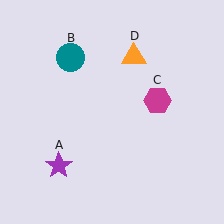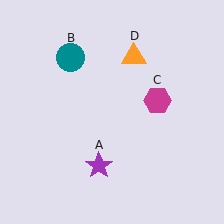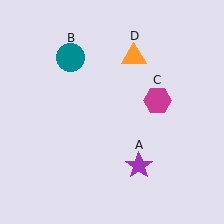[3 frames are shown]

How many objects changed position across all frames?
1 object changed position: purple star (object A).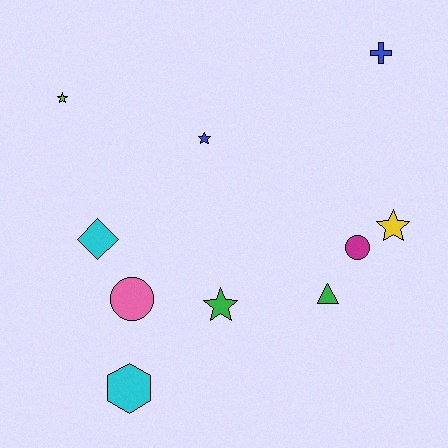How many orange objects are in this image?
There are no orange objects.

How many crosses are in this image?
There is 1 cross.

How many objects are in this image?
There are 10 objects.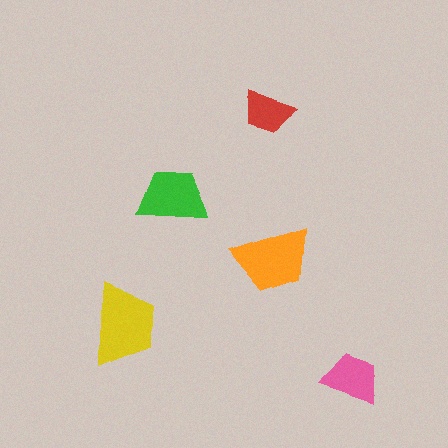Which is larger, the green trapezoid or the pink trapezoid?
The green one.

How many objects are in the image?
There are 5 objects in the image.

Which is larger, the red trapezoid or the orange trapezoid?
The orange one.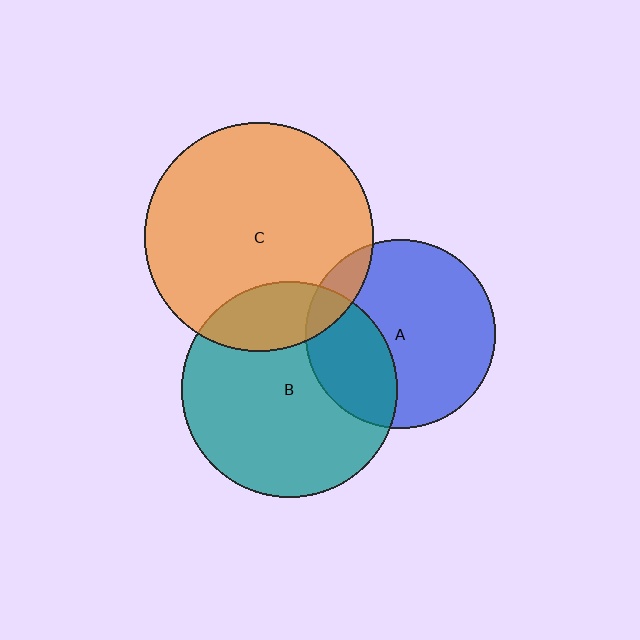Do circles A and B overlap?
Yes.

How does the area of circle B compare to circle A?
Approximately 1.3 times.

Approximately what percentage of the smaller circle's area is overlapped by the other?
Approximately 30%.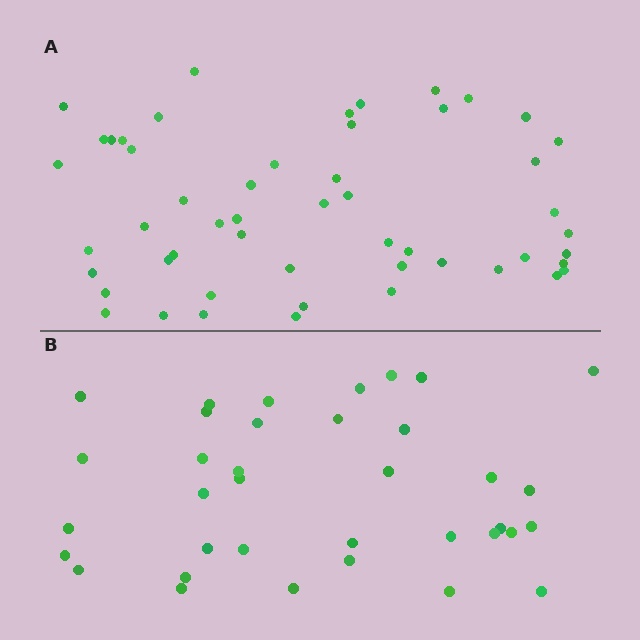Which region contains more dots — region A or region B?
Region A (the top region) has more dots.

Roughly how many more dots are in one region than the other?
Region A has approximately 15 more dots than region B.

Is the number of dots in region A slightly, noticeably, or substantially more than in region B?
Region A has noticeably more, but not dramatically so. The ratio is roughly 1.4 to 1.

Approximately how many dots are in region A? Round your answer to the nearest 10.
About 50 dots. (The exact count is 52, which rounds to 50.)